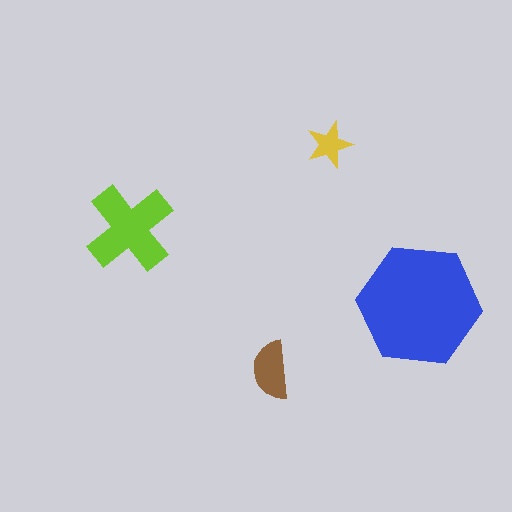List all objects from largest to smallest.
The blue hexagon, the lime cross, the brown semicircle, the yellow star.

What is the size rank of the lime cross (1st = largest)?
2nd.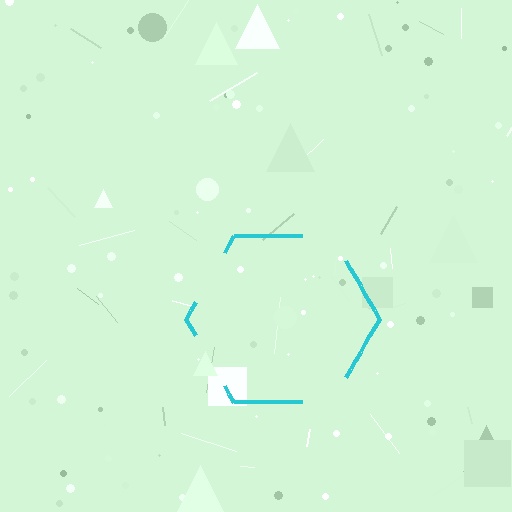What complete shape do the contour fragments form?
The contour fragments form a hexagon.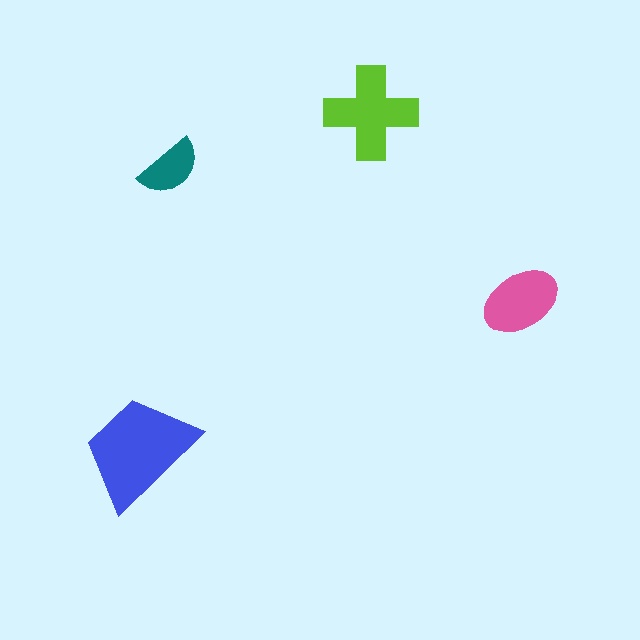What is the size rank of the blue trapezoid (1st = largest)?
1st.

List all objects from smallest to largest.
The teal semicircle, the pink ellipse, the lime cross, the blue trapezoid.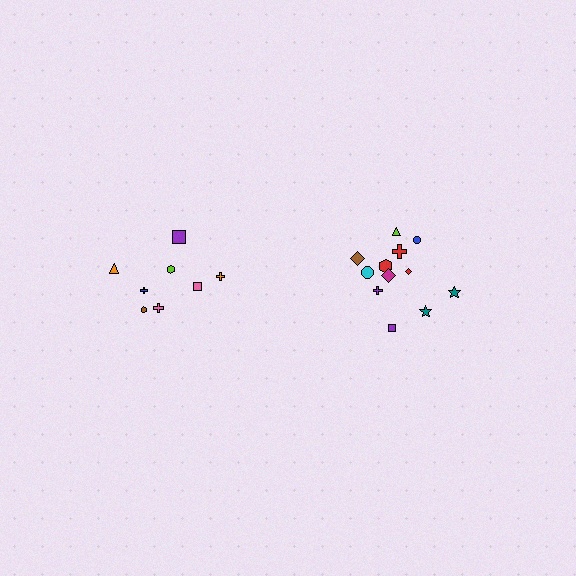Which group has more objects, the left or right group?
The right group.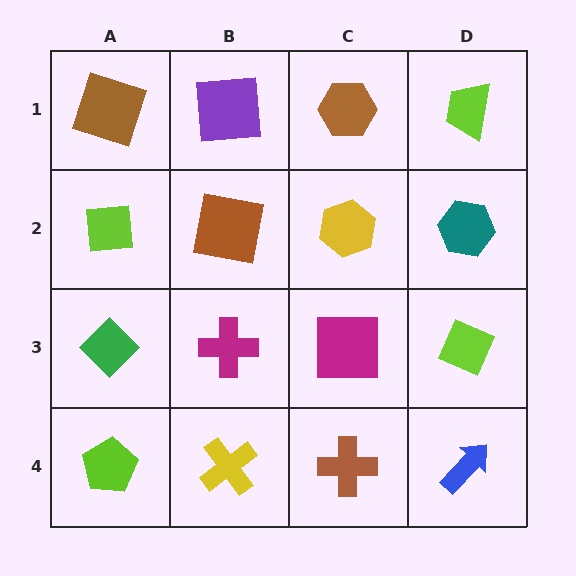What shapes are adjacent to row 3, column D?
A teal hexagon (row 2, column D), a blue arrow (row 4, column D), a magenta square (row 3, column C).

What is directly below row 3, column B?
A yellow cross.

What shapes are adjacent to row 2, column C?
A brown hexagon (row 1, column C), a magenta square (row 3, column C), a brown square (row 2, column B), a teal hexagon (row 2, column D).